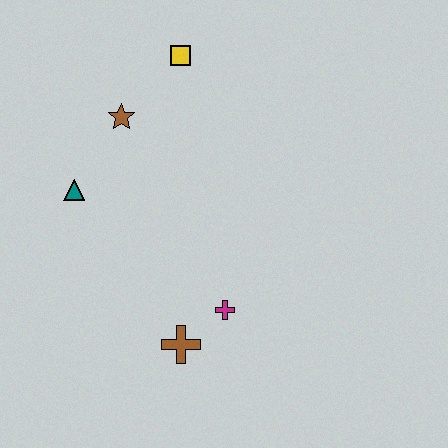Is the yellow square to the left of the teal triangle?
No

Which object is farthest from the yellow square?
The brown cross is farthest from the yellow square.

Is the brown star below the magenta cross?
No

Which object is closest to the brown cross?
The magenta cross is closest to the brown cross.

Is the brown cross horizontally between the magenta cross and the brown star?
Yes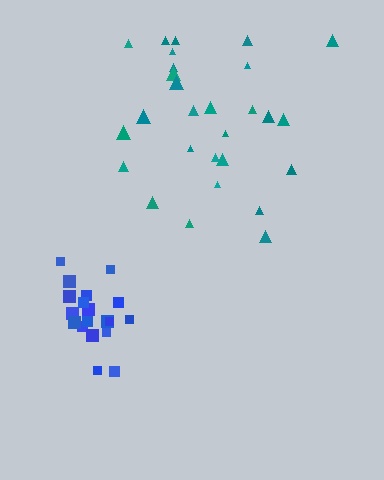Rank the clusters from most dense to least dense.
blue, teal.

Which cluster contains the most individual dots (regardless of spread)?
Teal (28).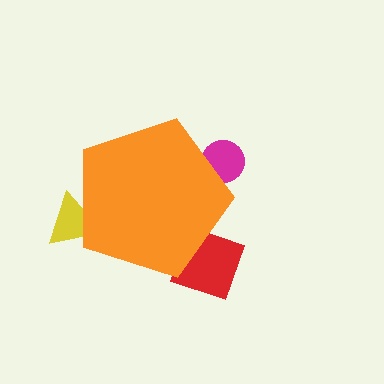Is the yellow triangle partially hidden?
Yes, the yellow triangle is partially hidden behind the orange pentagon.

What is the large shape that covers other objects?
An orange pentagon.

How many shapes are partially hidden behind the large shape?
3 shapes are partially hidden.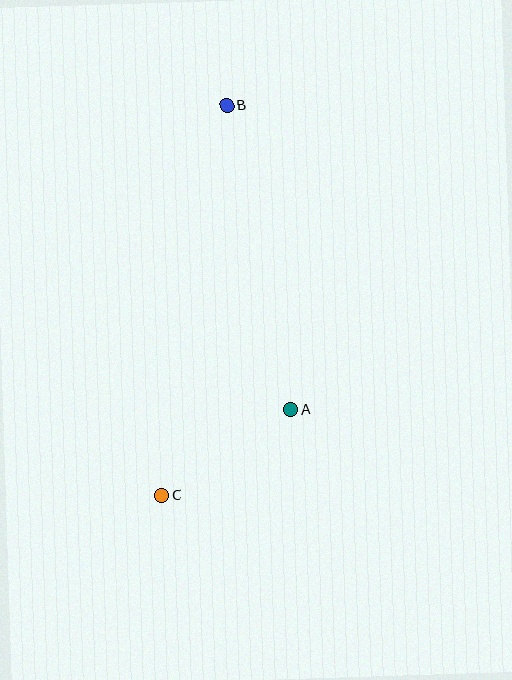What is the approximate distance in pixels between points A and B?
The distance between A and B is approximately 311 pixels.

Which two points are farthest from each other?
Points B and C are farthest from each other.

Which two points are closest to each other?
Points A and C are closest to each other.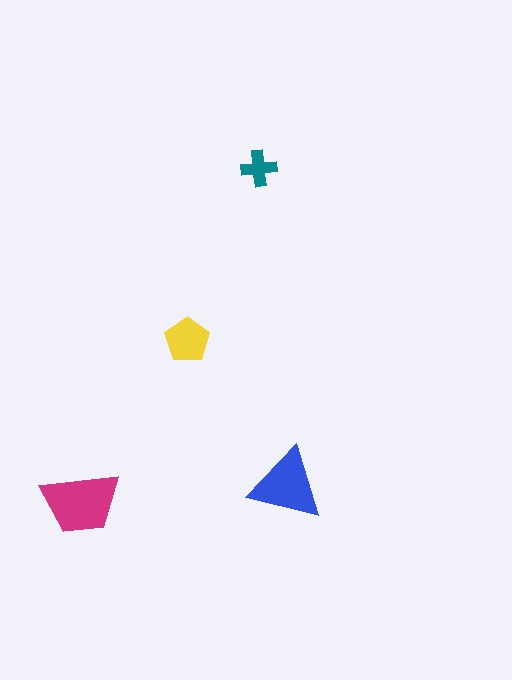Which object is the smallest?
The teal cross.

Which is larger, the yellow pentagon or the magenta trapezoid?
The magenta trapezoid.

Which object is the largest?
The magenta trapezoid.